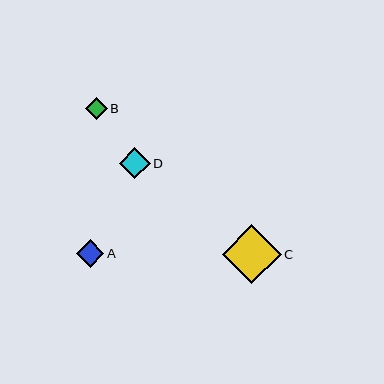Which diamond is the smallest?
Diamond B is the smallest with a size of approximately 21 pixels.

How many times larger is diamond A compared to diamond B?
Diamond A is approximately 1.3 times the size of diamond B.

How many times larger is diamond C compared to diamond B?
Diamond C is approximately 2.7 times the size of diamond B.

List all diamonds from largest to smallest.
From largest to smallest: C, D, A, B.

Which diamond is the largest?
Diamond C is the largest with a size of approximately 59 pixels.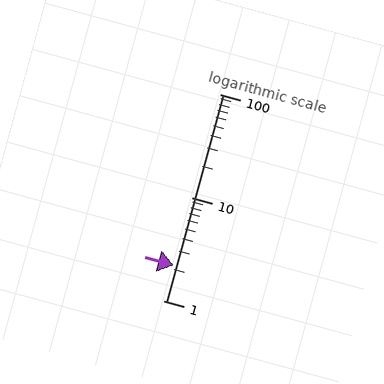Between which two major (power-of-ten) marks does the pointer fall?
The pointer is between 1 and 10.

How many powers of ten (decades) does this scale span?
The scale spans 2 decades, from 1 to 100.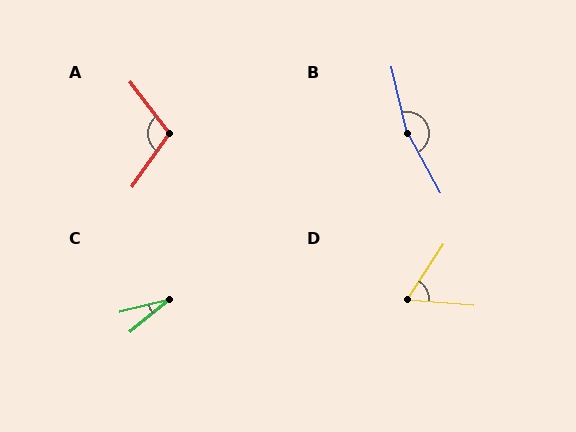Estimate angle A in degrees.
Approximately 108 degrees.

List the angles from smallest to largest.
C (25°), D (62°), A (108°), B (164°).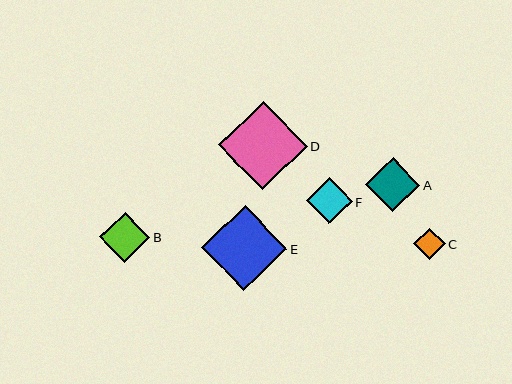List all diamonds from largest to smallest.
From largest to smallest: D, E, A, B, F, C.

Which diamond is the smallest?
Diamond C is the smallest with a size of approximately 31 pixels.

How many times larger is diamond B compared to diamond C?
Diamond B is approximately 1.6 times the size of diamond C.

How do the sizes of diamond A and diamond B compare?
Diamond A and diamond B are approximately the same size.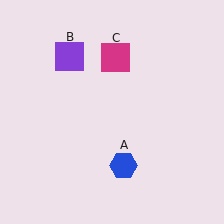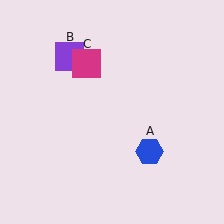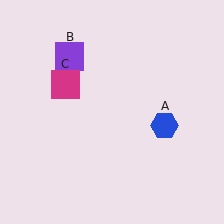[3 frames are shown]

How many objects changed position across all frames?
2 objects changed position: blue hexagon (object A), magenta square (object C).